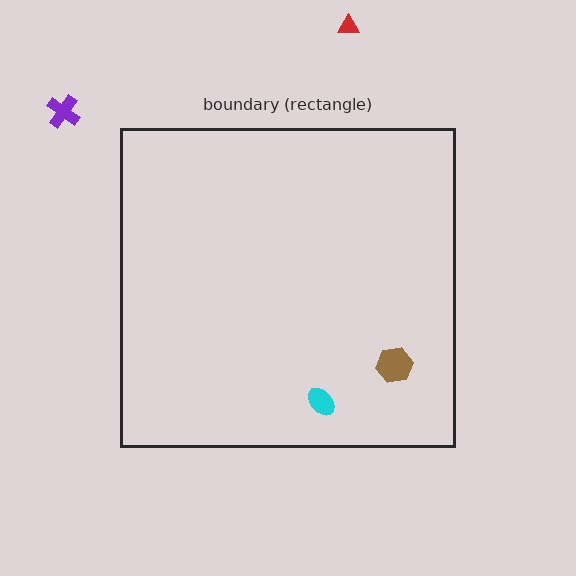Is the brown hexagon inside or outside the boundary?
Inside.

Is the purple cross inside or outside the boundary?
Outside.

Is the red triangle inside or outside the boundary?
Outside.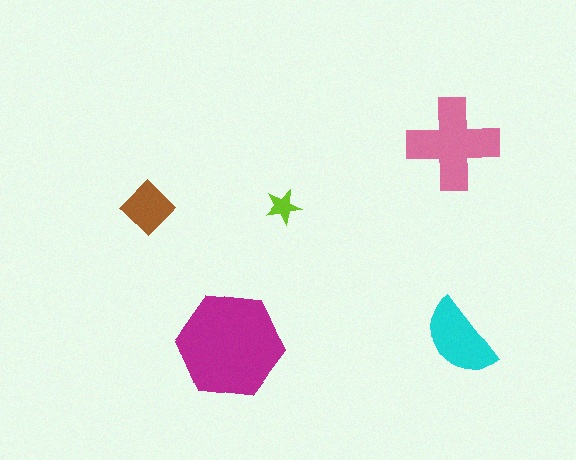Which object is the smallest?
The lime star.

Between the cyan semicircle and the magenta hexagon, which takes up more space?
The magenta hexagon.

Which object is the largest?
The magenta hexagon.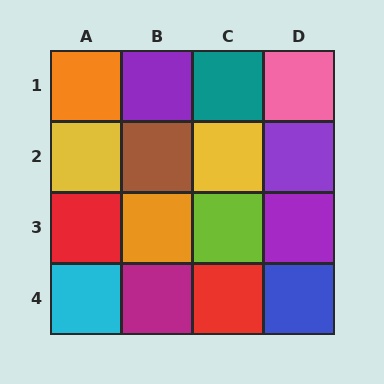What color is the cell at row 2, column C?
Yellow.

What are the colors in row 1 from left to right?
Orange, purple, teal, pink.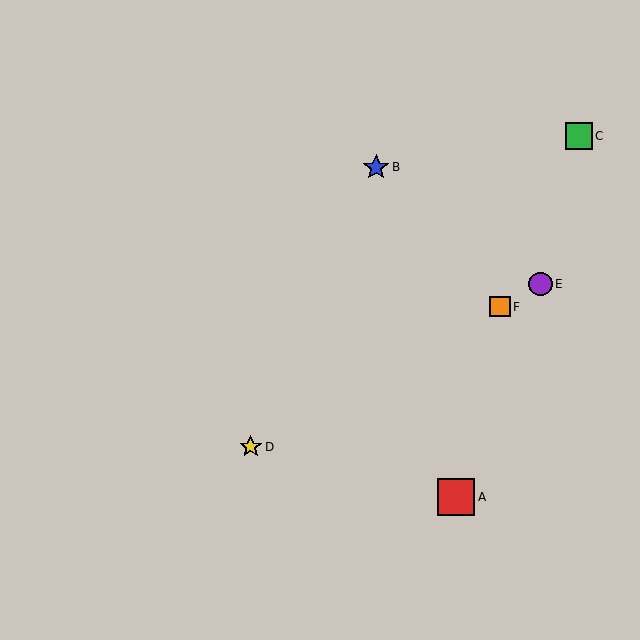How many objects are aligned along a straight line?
3 objects (D, E, F) are aligned along a straight line.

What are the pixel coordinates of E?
Object E is at (540, 284).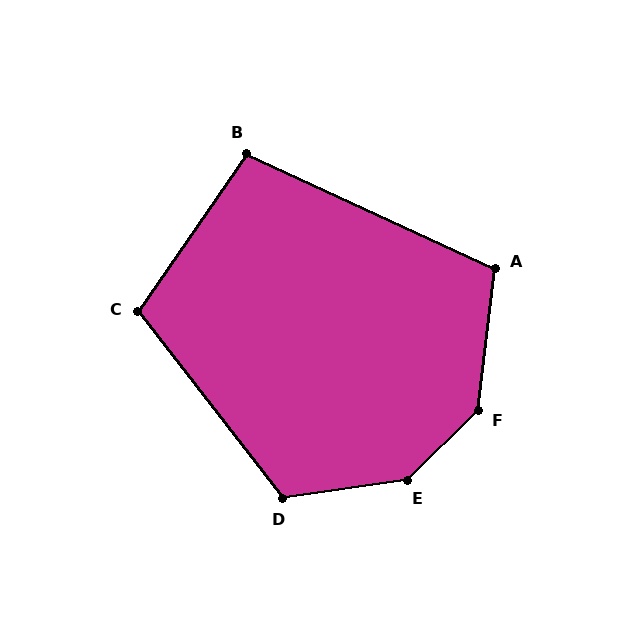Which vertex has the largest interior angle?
E, at approximately 144 degrees.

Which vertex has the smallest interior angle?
B, at approximately 100 degrees.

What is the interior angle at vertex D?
Approximately 119 degrees (obtuse).